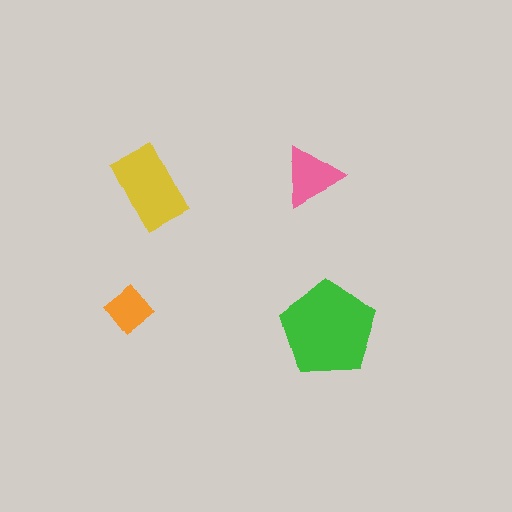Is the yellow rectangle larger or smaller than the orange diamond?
Larger.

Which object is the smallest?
The orange diamond.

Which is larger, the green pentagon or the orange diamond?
The green pentagon.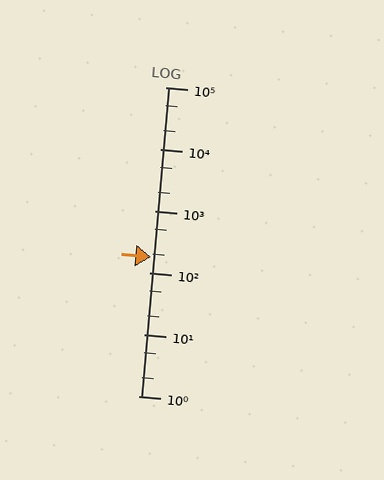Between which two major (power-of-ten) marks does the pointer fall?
The pointer is between 100 and 1000.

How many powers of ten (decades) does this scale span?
The scale spans 5 decades, from 1 to 100000.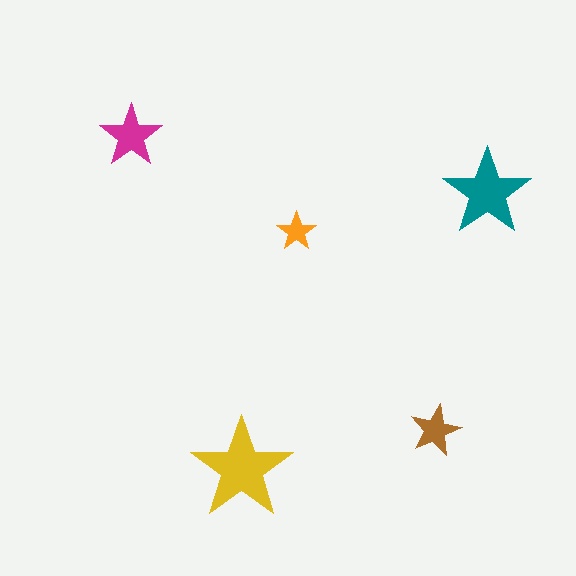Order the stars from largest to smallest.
the yellow one, the teal one, the magenta one, the brown one, the orange one.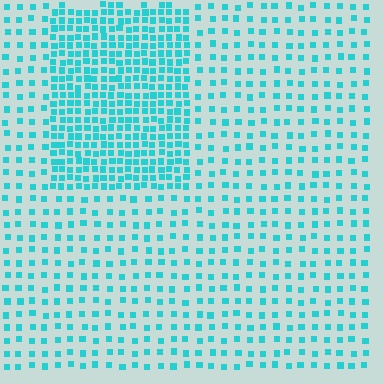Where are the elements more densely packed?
The elements are more densely packed inside the rectangle boundary.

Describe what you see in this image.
The image contains small cyan elements arranged at two different densities. A rectangle-shaped region is visible where the elements are more densely packed than the surrounding area.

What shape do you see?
I see a rectangle.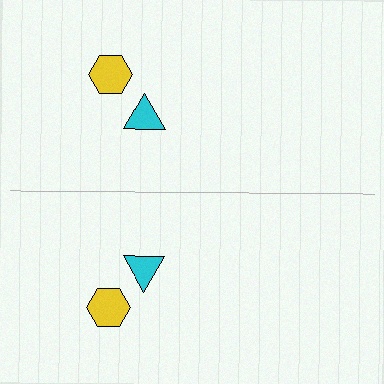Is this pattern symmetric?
Yes, this pattern has bilateral (reflection) symmetry.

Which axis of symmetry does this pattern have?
The pattern has a horizontal axis of symmetry running through the center of the image.